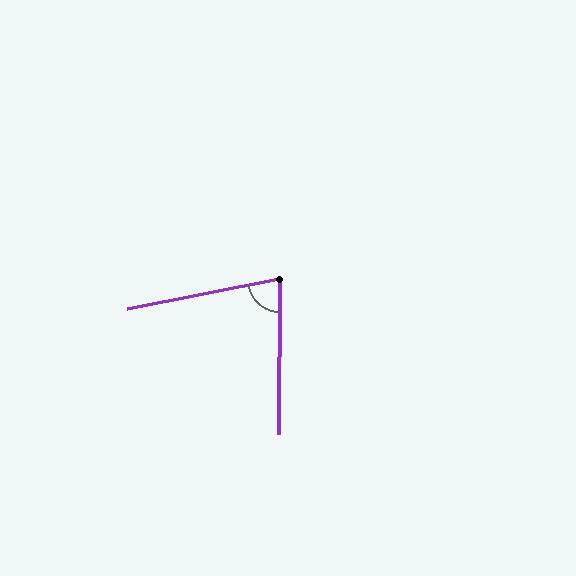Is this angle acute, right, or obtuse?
It is acute.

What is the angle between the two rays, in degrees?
Approximately 78 degrees.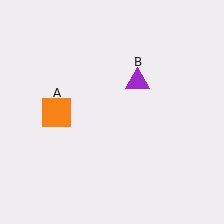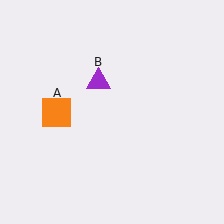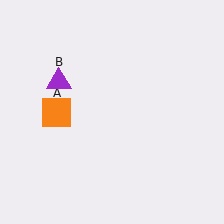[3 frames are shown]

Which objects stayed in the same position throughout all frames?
Orange square (object A) remained stationary.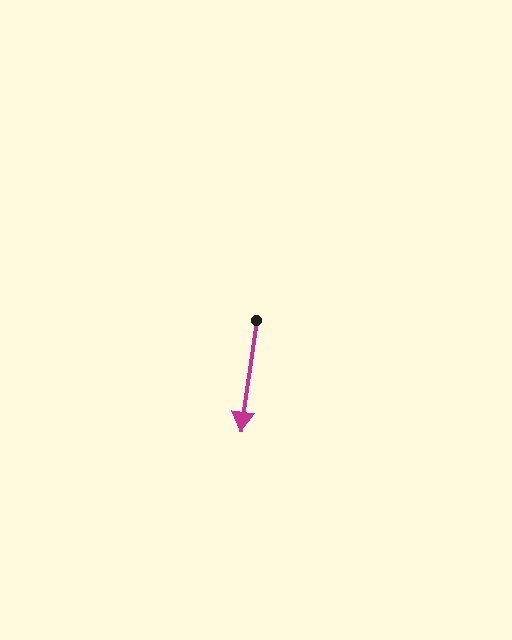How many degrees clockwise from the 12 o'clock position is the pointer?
Approximately 188 degrees.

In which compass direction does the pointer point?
South.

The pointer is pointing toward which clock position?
Roughly 6 o'clock.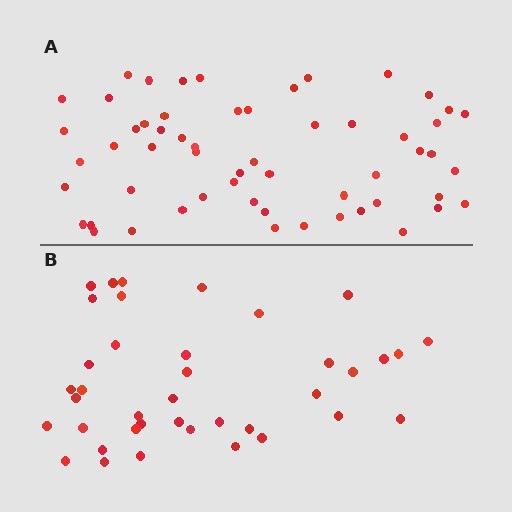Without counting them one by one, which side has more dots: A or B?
Region A (the top region) has more dots.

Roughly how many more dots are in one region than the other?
Region A has approximately 20 more dots than region B.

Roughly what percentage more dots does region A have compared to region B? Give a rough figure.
About 45% more.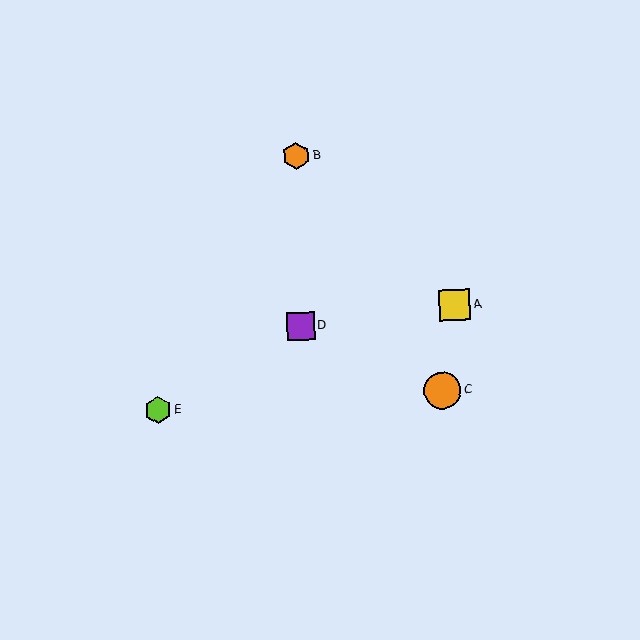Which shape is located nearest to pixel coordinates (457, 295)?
The yellow square (labeled A) at (455, 305) is nearest to that location.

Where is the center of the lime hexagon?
The center of the lime hexagon is at (158, 410).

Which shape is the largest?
The orange circle (labeled C) is the largest.